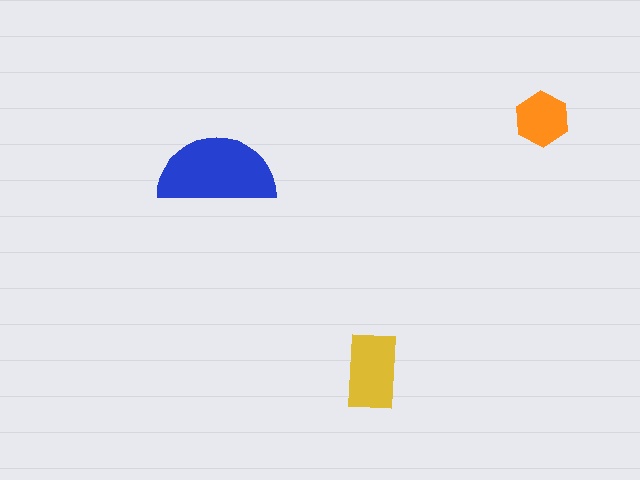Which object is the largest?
The blue semicircle.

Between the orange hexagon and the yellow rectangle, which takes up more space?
The yellow rectangle.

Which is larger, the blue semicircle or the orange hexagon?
The blue semicircle.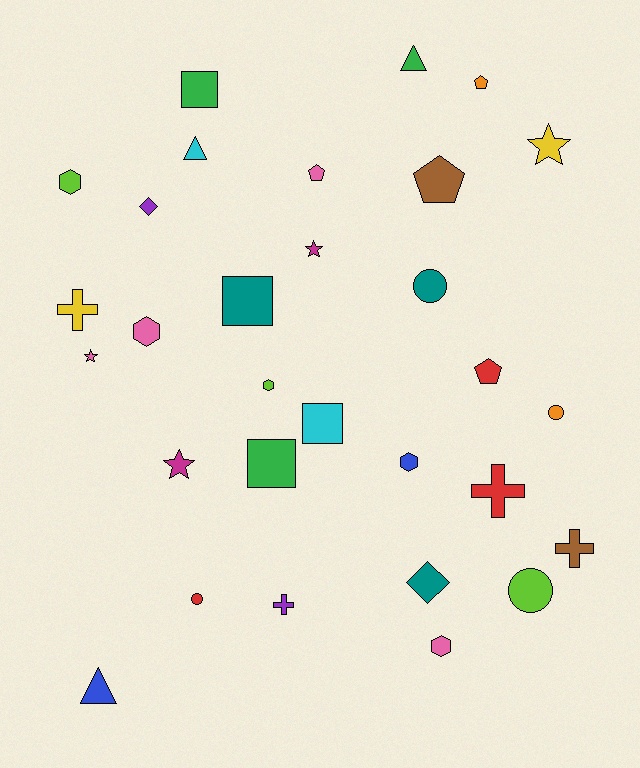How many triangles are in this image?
There are 3 triangles.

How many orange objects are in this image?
There are 2 orange objects.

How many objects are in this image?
There are 30 objects.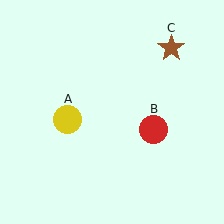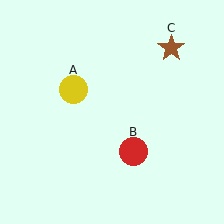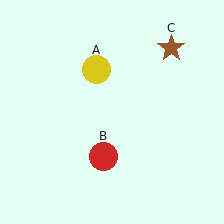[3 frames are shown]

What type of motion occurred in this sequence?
The yellow circle (object A), red circle (object B) rotated clockwise around the center of the scene.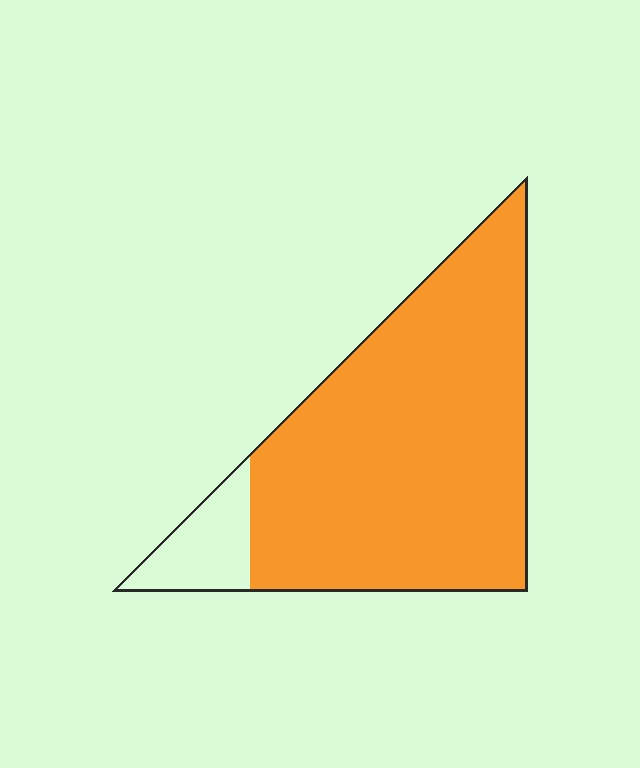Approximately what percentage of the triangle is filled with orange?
Approximately 90%.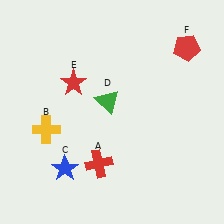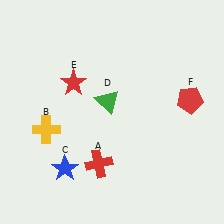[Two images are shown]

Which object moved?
The red pentagon (F) moved down.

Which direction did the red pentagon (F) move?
The red pentagon (F) moved down.